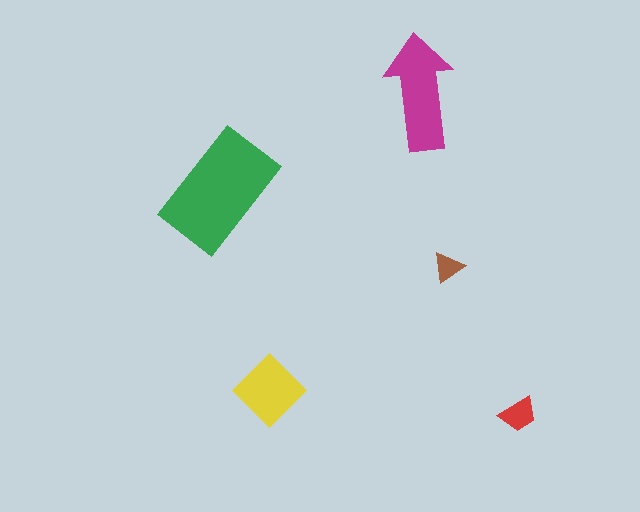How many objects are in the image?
There are 5 objects in the image.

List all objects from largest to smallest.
The green rectangle, the magenta arrow, the yellow diamond, the red trapezoid, the brown triangle.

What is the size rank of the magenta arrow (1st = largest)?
2nd.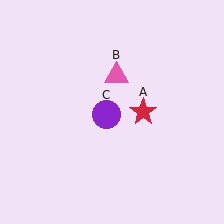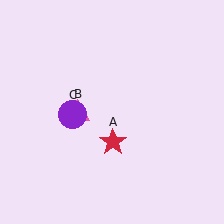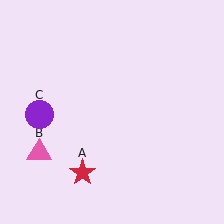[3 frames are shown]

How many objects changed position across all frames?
3 objects changed position: red star (object A), pink triangle (object B), purple circle (object C).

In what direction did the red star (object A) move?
The red star (object A) moved down and to the left.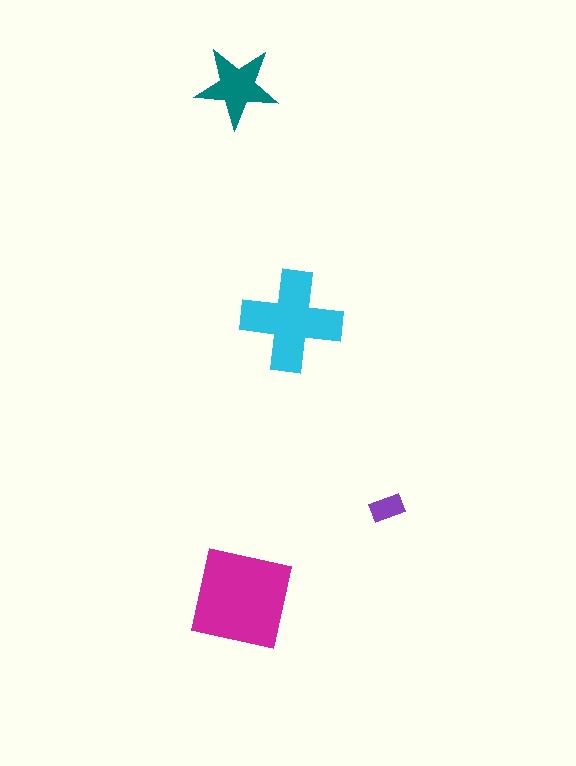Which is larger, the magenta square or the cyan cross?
The magenta square.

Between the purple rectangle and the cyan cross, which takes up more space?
The cyan cross.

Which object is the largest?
The magenta square.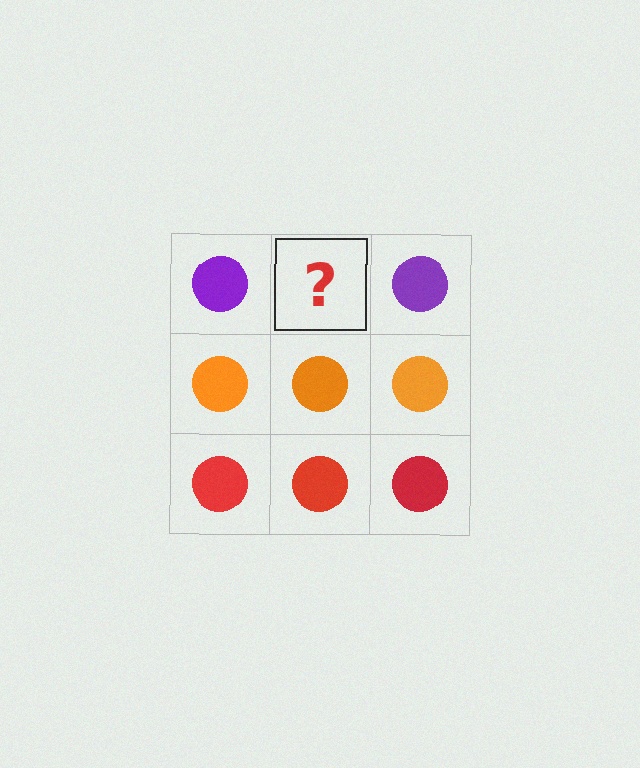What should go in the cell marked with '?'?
The missing cell should contain a purple circle.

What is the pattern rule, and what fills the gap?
The rule is that each row has a consistent color. The gap should be filled with a purple circle.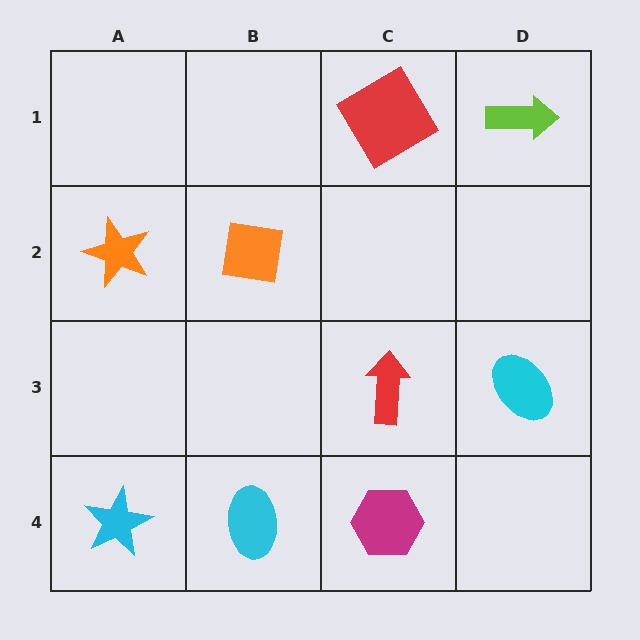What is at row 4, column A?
A cyan star.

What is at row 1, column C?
A red diamond.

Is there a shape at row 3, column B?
No, that cell is empty.